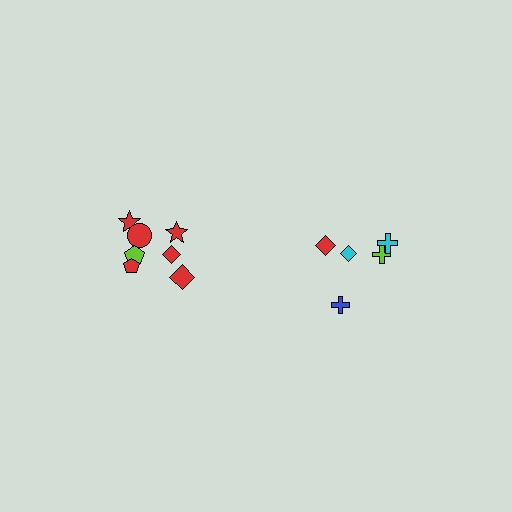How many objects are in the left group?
There are 7 objects.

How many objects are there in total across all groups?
There are 12 objects.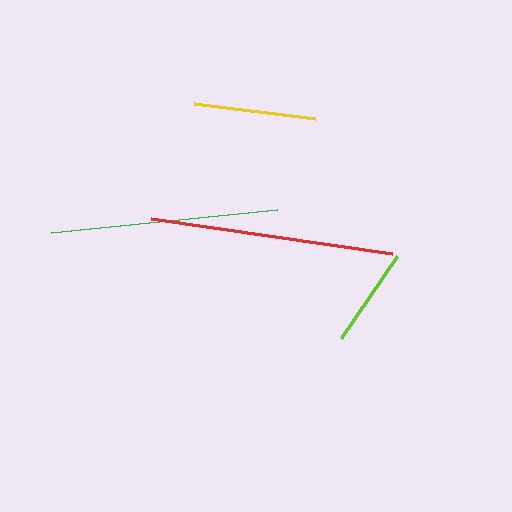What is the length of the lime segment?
The lime segment is approximately 99 pixels long.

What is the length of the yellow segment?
The yellow segment is approximately 122 pixels long.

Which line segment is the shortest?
The lime line is the shortest at approximately 99 pixels.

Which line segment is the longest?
The red line is the longest at approximately 243 pixels.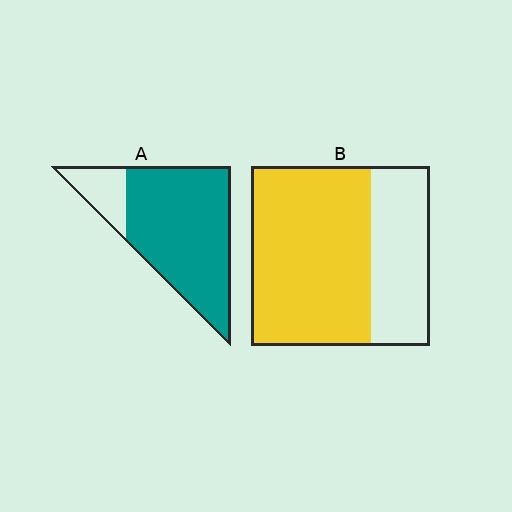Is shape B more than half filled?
Yes.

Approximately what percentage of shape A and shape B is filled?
A is approximately 85% and B is approximately 65%.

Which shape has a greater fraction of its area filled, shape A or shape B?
Shape A.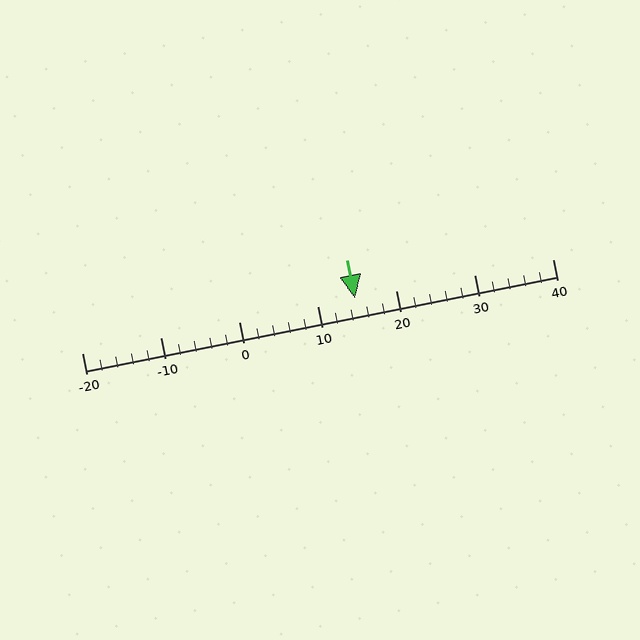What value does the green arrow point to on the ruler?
The green arrow points to approximately 15.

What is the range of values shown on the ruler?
The ruler shows values from -20 to 40.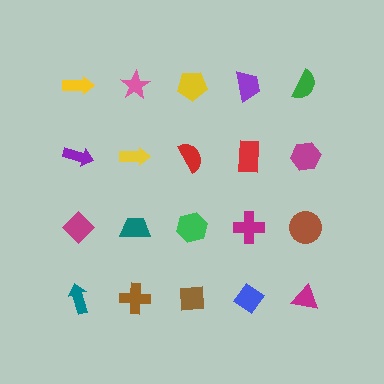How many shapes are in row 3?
5 shapes.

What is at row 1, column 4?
A purple trapezoid.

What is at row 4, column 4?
A blue diamond.